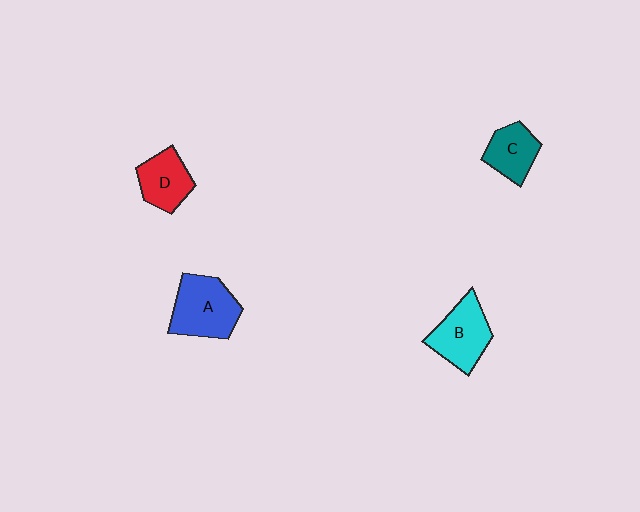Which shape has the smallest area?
Shape C (teal).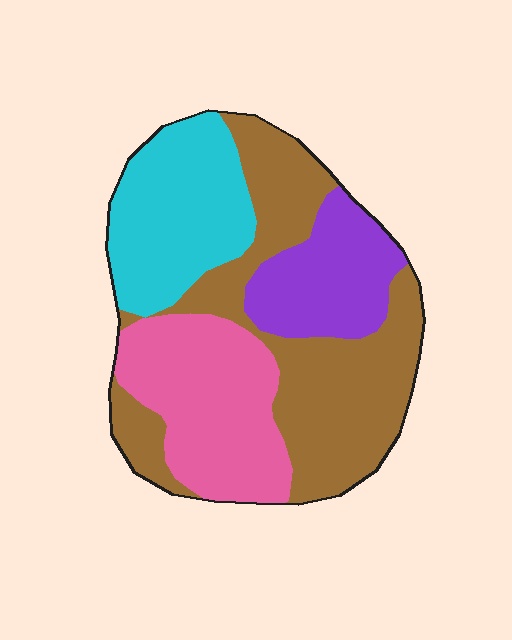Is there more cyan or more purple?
Cyan.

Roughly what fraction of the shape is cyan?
Cyan takes up about one fifth (1/5) of the shape.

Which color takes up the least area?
Purple, at roughly 15%.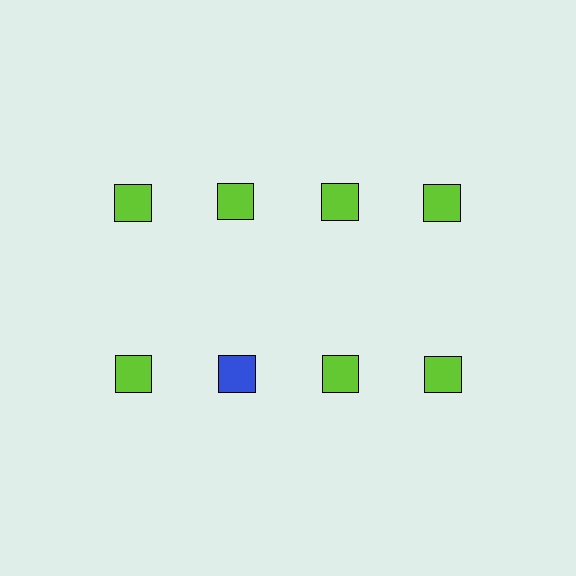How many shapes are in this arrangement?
There are 8 shapes arranged in a grid pattern.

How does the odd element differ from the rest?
It has a different color: blue instead of lime.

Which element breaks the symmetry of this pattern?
The blue square in the second row, second from left column breaks the symmetry. All other shapes are lime squares.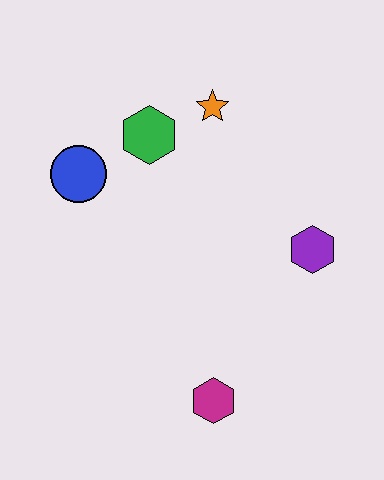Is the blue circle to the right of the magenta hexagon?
No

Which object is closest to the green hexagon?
The orange star is closest to the green hexagon.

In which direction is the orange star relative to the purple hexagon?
The orange star is above the purple hexagon.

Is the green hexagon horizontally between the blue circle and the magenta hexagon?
Yes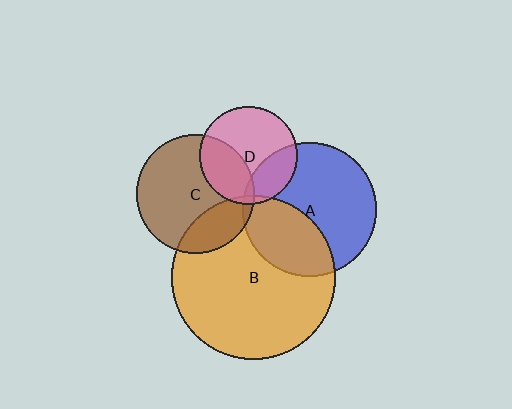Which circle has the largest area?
Circle B (orange).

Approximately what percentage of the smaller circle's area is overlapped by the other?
Approximately 5%.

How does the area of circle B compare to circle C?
Approximately 1.9 times.